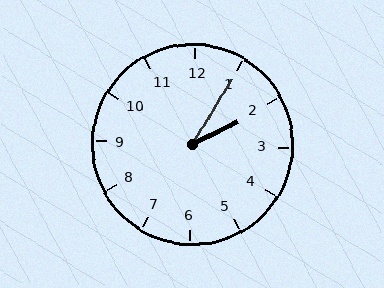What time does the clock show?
2:05.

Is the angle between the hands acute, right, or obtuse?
It is acute.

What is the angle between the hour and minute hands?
Approximately 32 degrees.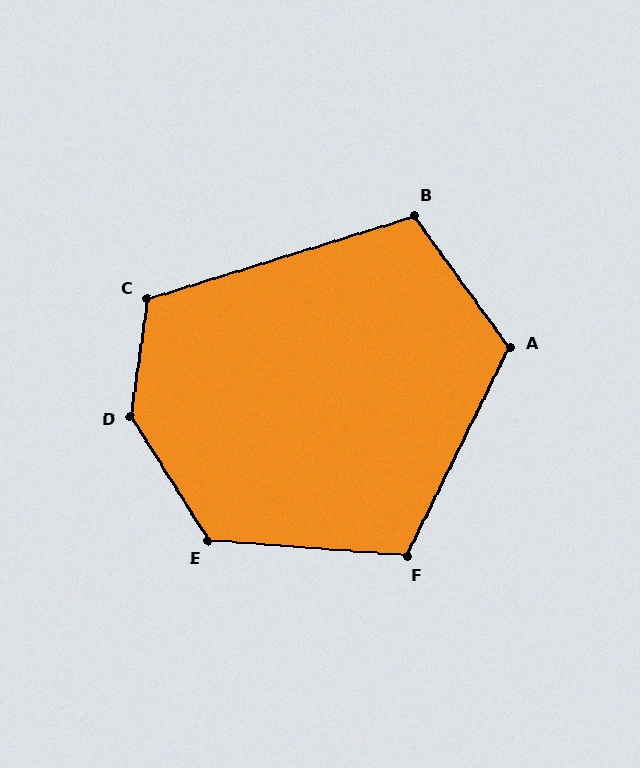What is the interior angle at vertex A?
Approximately 118 degrees (obtuse).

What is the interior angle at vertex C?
Approximately 115 degrees (obtuse).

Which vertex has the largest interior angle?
D, at approximately 140 degrees.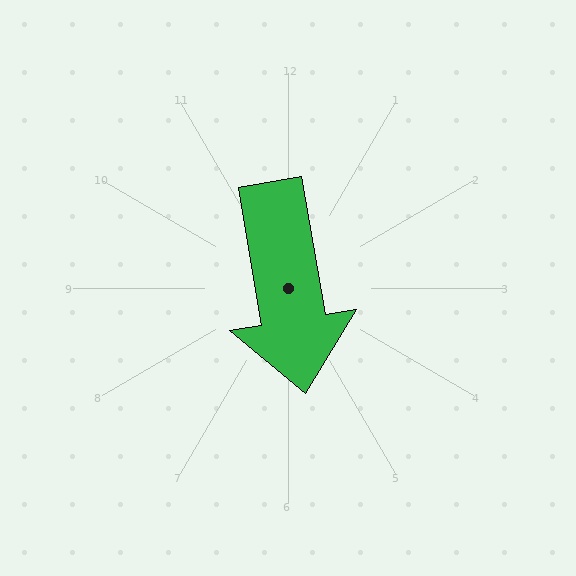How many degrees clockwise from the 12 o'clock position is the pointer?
Approximately 170 degrees.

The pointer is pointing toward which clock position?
Roughly 6 o'clock.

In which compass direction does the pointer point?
South.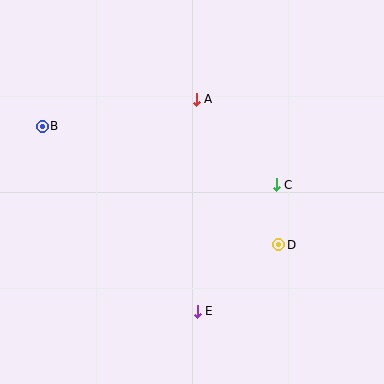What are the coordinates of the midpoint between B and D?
The midpoint between B and D is at (160, 186).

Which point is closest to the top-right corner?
Point A is closest to the top-right corner.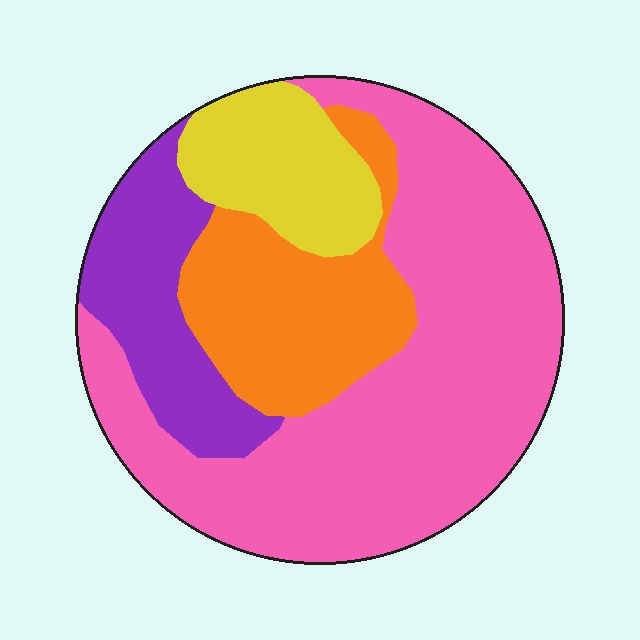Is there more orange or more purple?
Orange.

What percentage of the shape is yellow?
Yellow takes up about one eighth (1/8) of the shape.